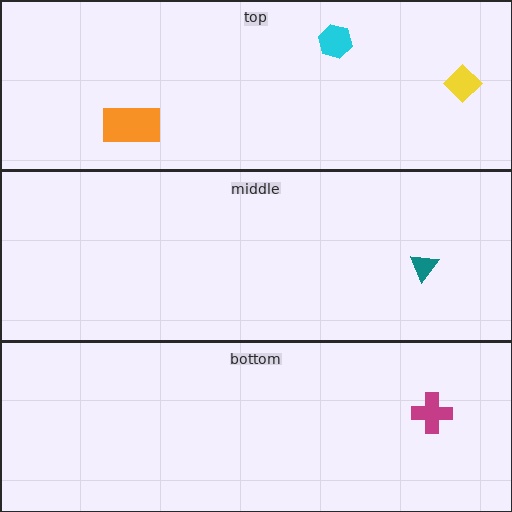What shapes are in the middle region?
The teal triangle.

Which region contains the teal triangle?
The middle region.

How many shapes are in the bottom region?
1.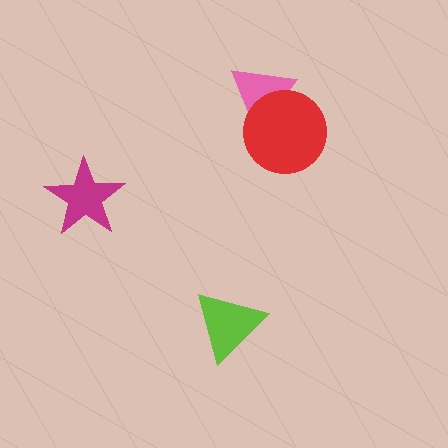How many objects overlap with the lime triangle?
0 objects overlap with the lime triangle.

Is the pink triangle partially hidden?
Yes, it is partially covered by another shape.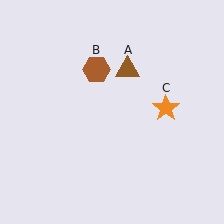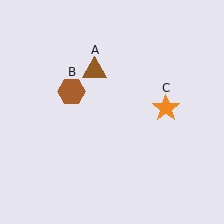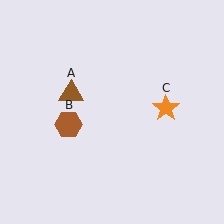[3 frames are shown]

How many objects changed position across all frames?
2 objects changed position: brown triangle (object A), brown hexagon (object B).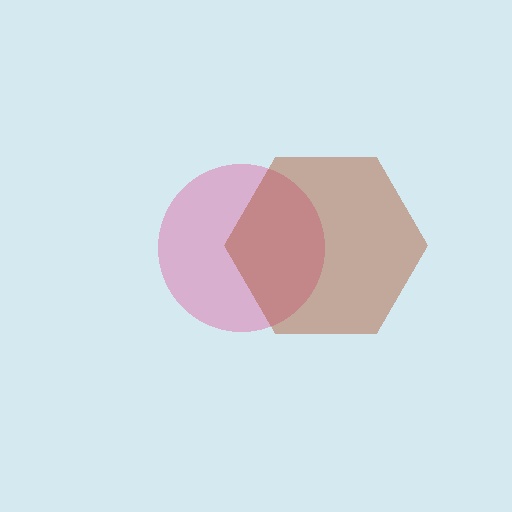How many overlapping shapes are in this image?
There are 2 overlapping shapes in the image.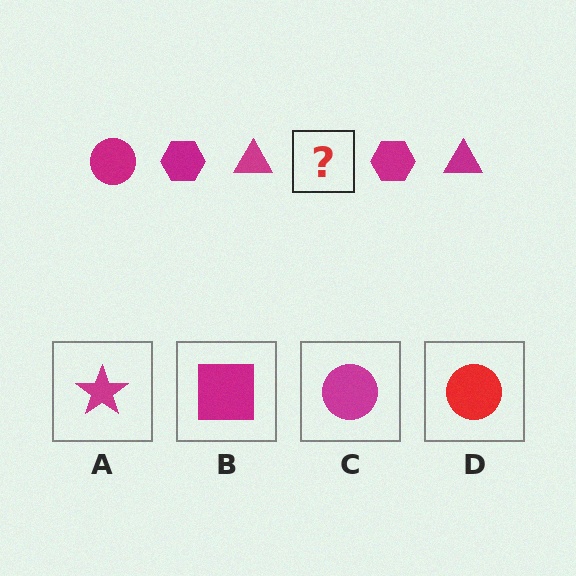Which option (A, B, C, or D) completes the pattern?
C.